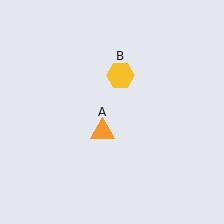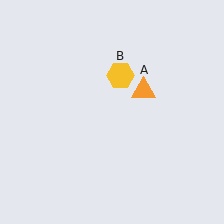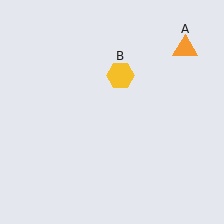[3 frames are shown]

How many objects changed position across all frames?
1 object changed position: orange triangle (object A).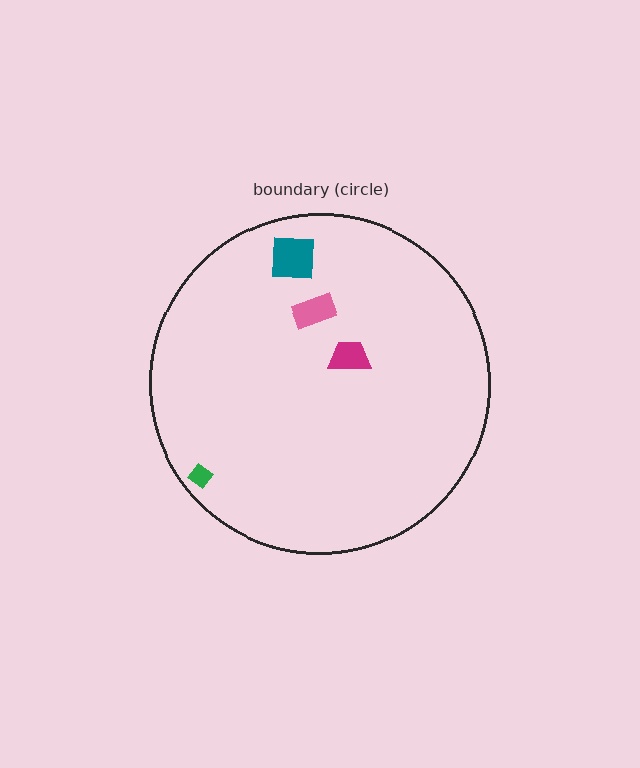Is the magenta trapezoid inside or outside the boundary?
Inside.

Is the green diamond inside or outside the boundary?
Inside.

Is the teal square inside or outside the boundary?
Inside.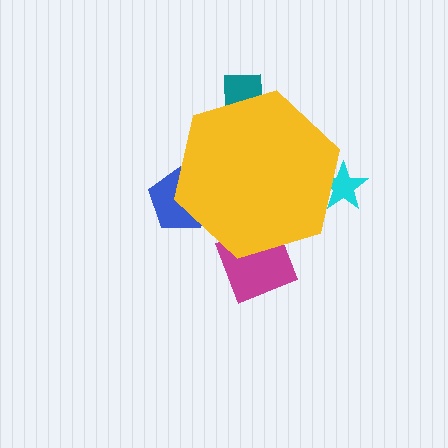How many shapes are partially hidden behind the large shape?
4 shapes are partially hidden.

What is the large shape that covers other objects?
A yellow hexagon.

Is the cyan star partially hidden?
Yes, the cyan star is partially hidden behind the yellow hexagon.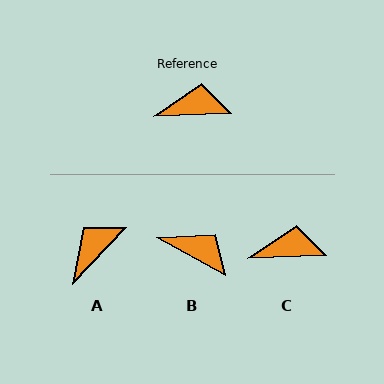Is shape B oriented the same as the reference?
No, it is off by about 31 degrees.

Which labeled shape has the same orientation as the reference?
C.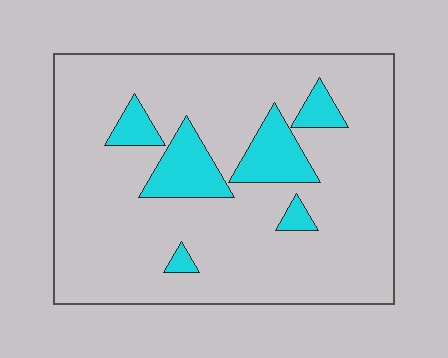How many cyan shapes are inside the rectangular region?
6.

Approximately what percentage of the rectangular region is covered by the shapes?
Approximately 15%.